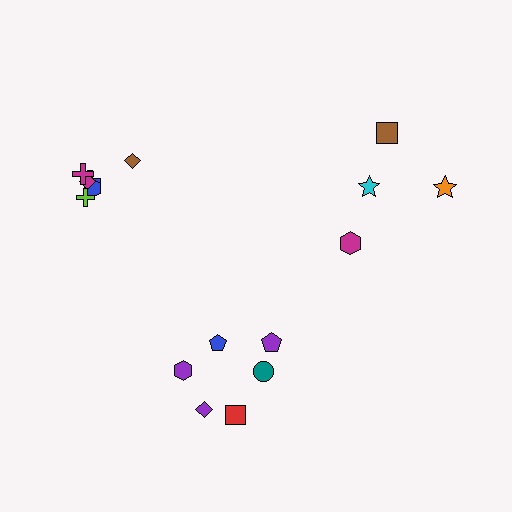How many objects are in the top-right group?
There are 4 objects.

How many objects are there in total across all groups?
There are 16 objects.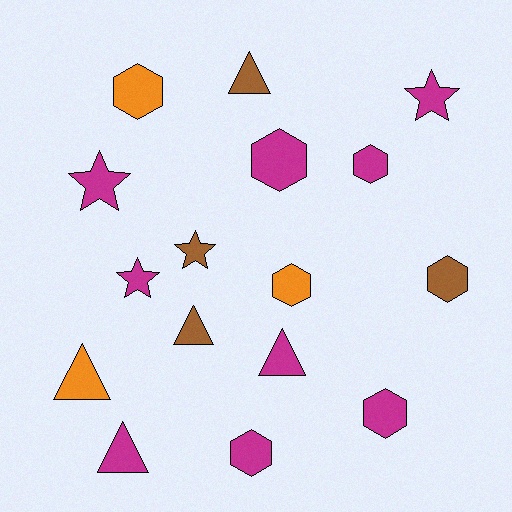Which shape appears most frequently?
Hexagon, with 7 objects.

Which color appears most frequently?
Magenta, with 9 objects.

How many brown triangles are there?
There are 2 brown triangles.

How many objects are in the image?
There are 16 objects.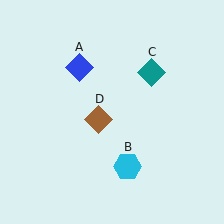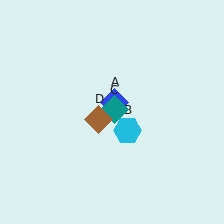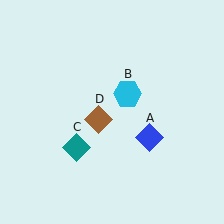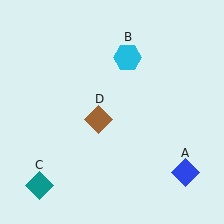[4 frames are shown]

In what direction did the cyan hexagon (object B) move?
The cyan hexagon (object B) moved up.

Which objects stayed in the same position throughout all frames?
Brown diamond (object D) remained stationary.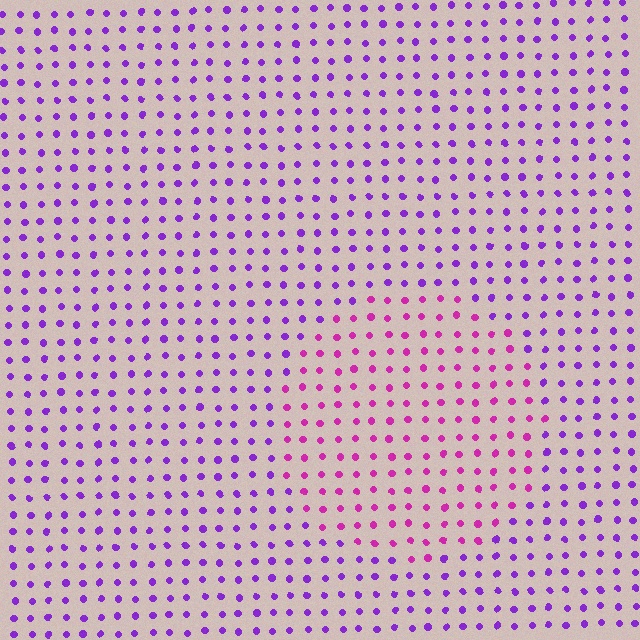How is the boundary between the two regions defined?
The boundary is defined purely by a slight shift in hue (about 38 degrees). Spacing, size, and orientation are identical on both sides.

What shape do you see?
I see a circle.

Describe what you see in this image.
The image is filled with small purple elements in a uniform arrangement. A circle-shaped region is visible where the elements are tinted to a slightly different hue, forming a subtle color boundary.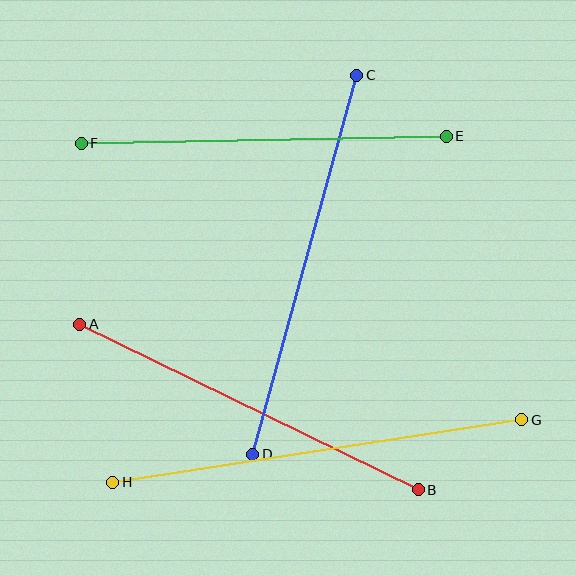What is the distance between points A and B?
The distance is approximately 377 pixels.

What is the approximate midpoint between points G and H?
The midpoint is at approximately (317, 451) pixels.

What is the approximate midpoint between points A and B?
The midpoint is at approximately (249, 407) pixels.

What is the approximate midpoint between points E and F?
The midpoint is at approximately (264, 140) pixels.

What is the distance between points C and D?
The distance is approximately 393 pixels.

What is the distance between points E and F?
The distance is approximately 365 pixels.